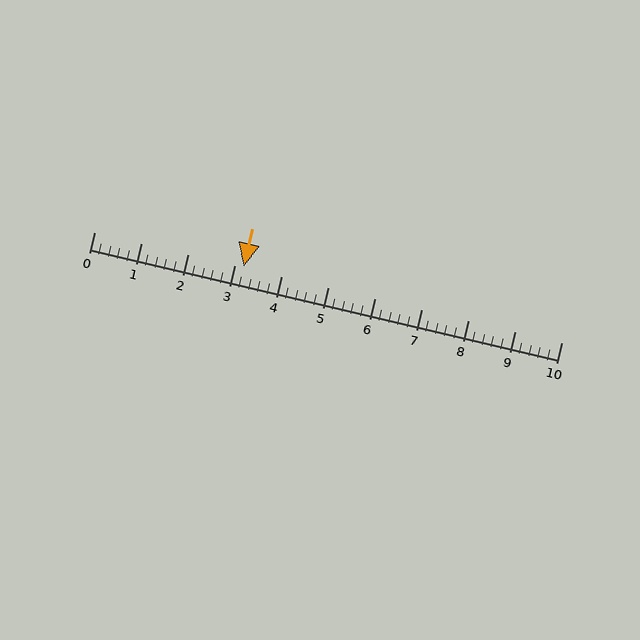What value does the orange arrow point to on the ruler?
The orange arrow points to approximately 3.2.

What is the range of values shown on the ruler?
The ruler shows values from 0 to 10.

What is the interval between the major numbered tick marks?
The major tick marks are spaced 1 units apart.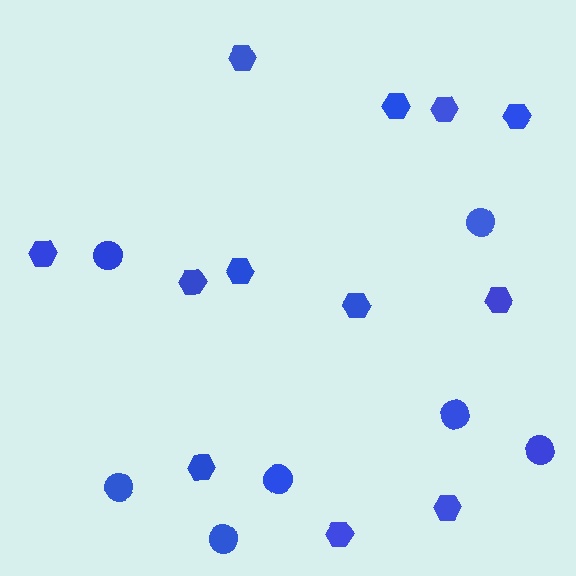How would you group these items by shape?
There are 2 groups: one group of circles (7) and one group of hexagons (12).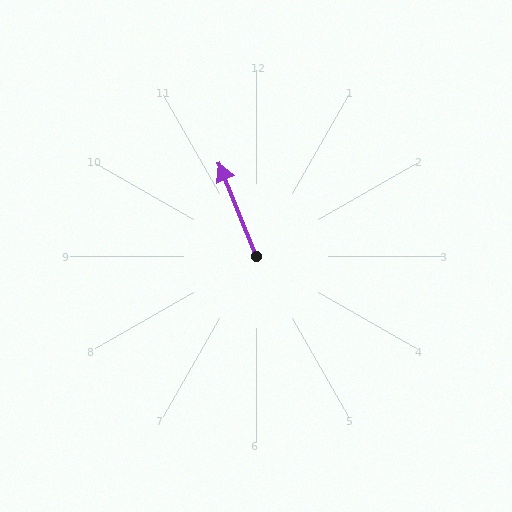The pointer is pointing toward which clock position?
Roughly 11 o'clock.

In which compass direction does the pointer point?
North.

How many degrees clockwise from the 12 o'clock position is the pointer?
Approximately 338 degrees.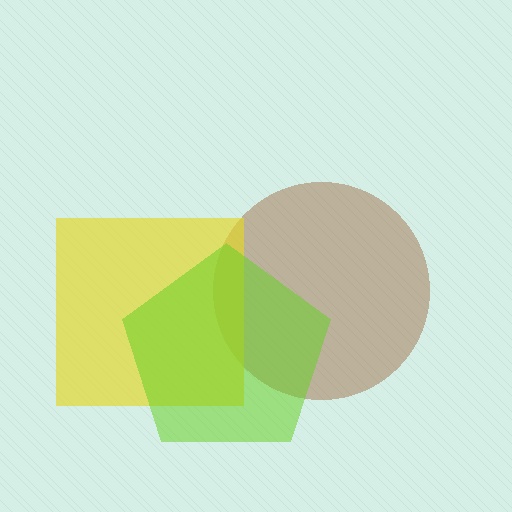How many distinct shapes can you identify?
There are 3 distinct shapes: a brown circle, a yellow square, a lime pentagon.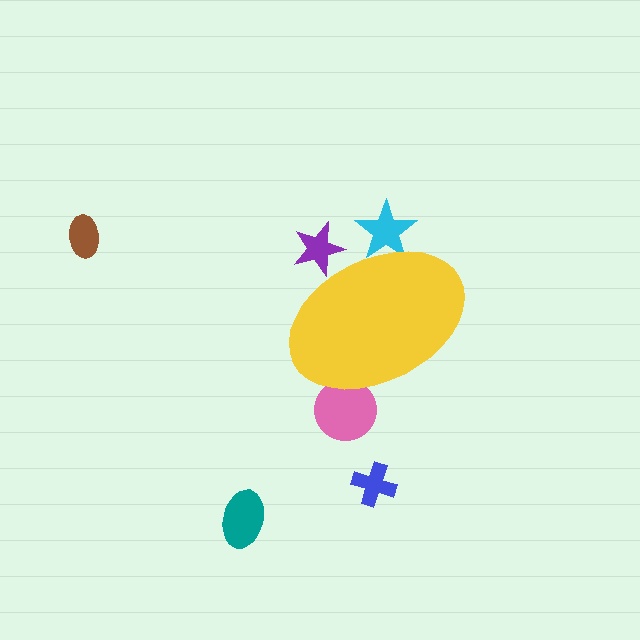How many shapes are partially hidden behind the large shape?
3 shapes are partially hidden.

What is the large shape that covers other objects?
A yellow ellipse.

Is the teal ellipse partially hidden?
No, the teal ellipse is fully visible.